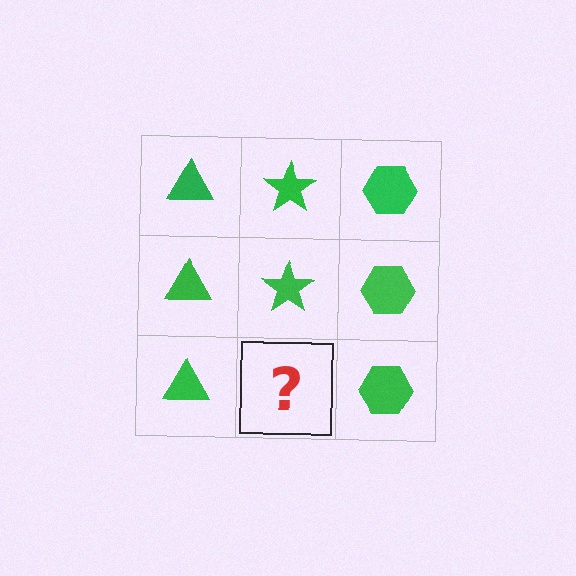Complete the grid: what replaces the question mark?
The question mark should be replaced with a green star.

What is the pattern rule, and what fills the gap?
The rule is that each column has a consistent shape. The gap should be filled with a green star.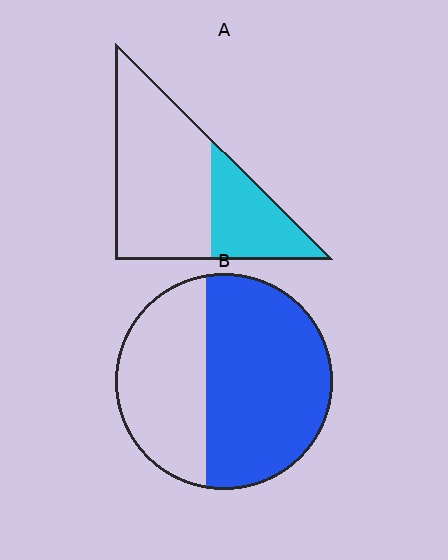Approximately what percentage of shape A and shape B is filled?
A is approximately 30% and B is approximately 60%.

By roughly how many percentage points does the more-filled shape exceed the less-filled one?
By roughly 30 percentage points (B over A).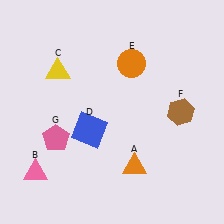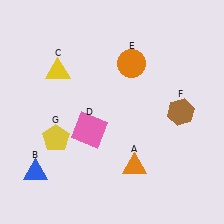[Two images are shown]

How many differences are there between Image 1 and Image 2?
There are 3 differences between the two images.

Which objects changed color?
B changed from pink to blue. D changed from blue to pink. G changed from pink to yellow.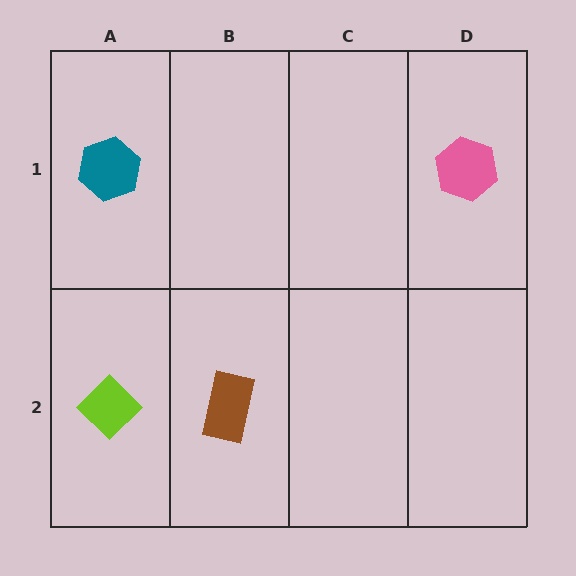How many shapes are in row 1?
2 shapes.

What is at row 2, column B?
A brown rectangle.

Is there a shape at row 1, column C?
No, that cell is empty.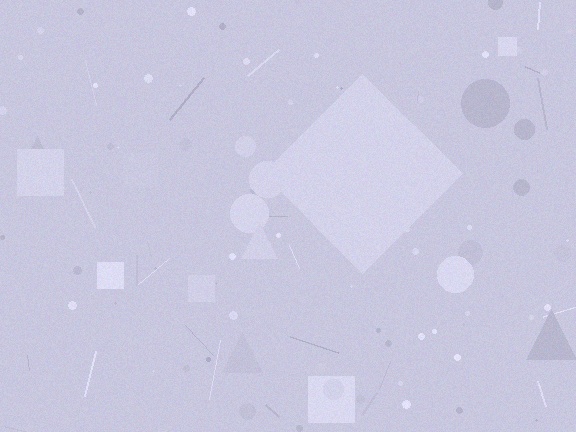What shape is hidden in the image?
A diamond is hidden in the image.